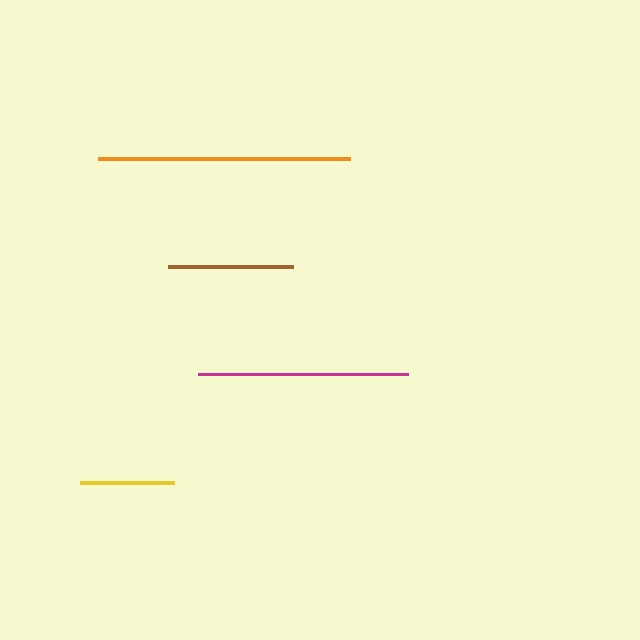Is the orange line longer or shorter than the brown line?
The orange line is longer than the brown line.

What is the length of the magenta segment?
The magenta segment is approximately 210 pixels long.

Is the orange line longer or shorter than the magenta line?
The orange line is longer than the magenta line.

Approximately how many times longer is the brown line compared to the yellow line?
The brown line is approximately 1.3 times the length of the yellow line.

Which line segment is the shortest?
The yellow line is the shortest at approximately 94 pixels.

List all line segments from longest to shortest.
From longest to shortest: orange, magenta, brown, yellow.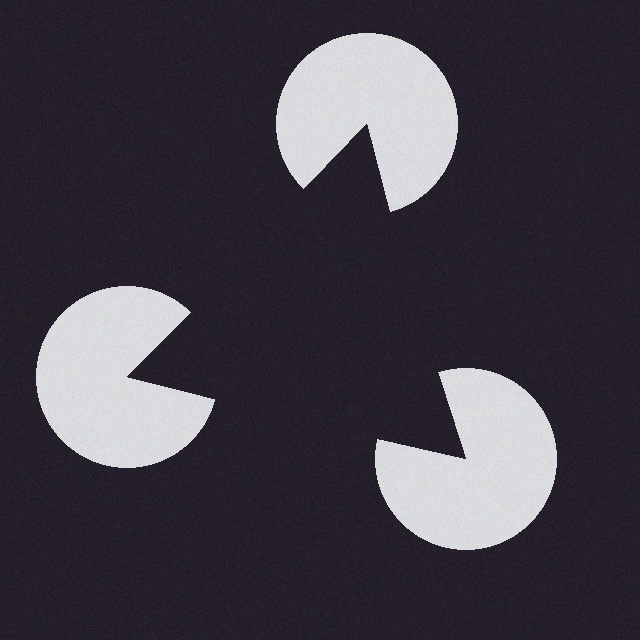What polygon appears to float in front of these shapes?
An illusory triangle — its edges are inferred from the aligned wedge cuts in the pac-man discs, not physically drawn.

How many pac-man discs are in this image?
There are 3 — one at each vertex of the illusory triangle.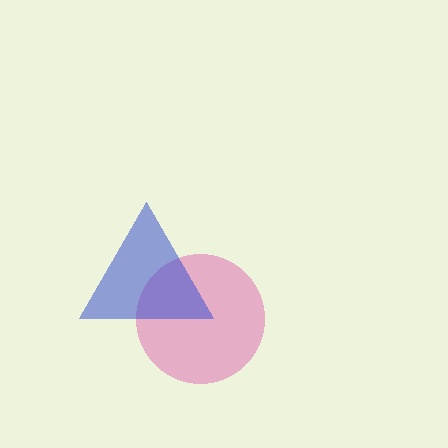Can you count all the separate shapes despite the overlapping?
Yes, there are 2 separate shapes.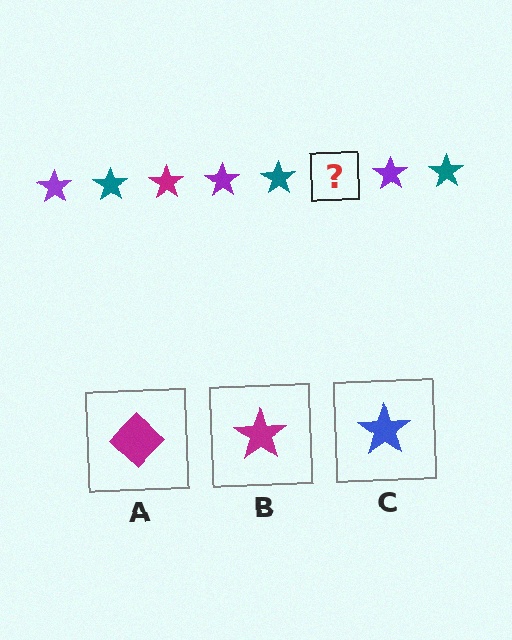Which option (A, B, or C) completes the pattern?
B.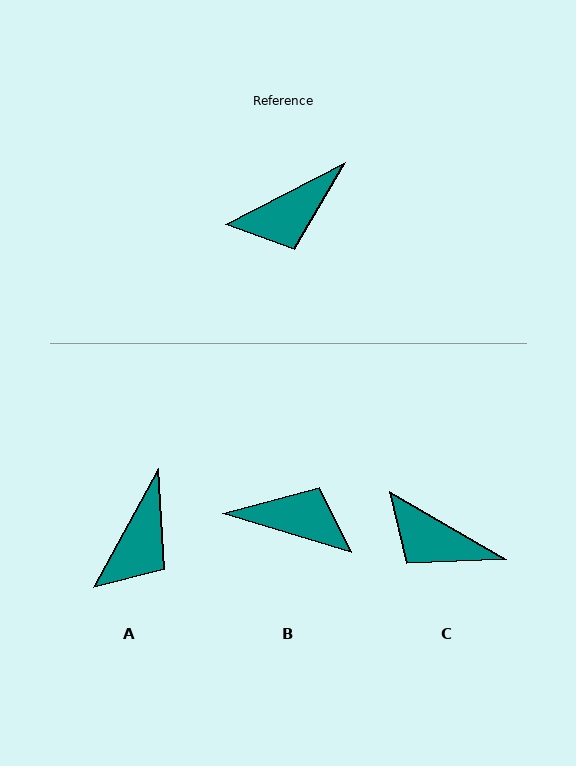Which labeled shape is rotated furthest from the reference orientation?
B, about 136 degrees away.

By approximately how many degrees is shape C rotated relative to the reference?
Approximately 58 degrees clockwise.